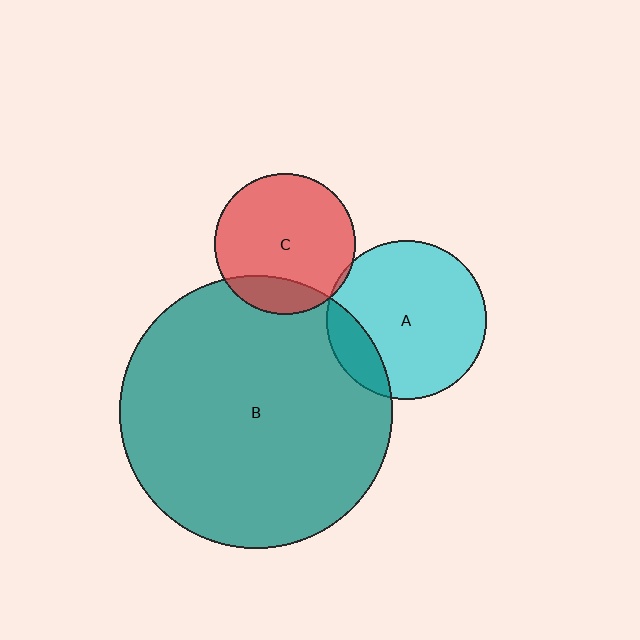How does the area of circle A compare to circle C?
Approximately 1.3 times.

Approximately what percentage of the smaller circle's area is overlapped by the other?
Approximately 15%.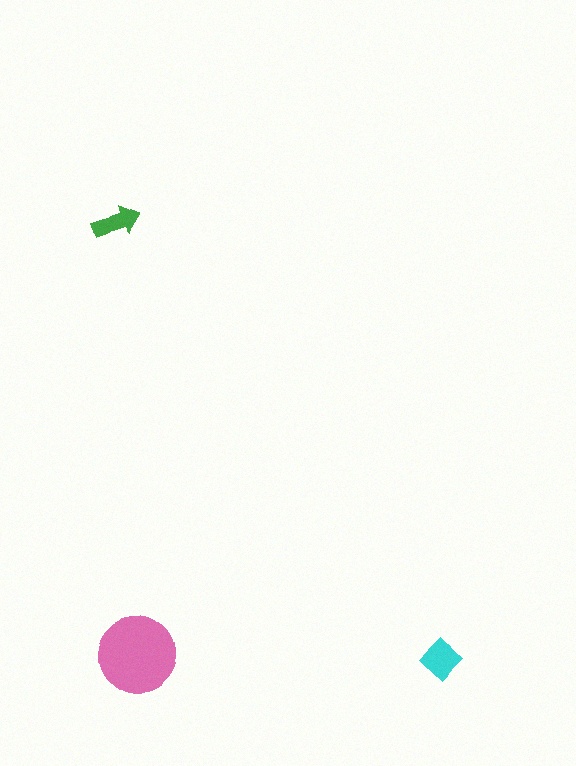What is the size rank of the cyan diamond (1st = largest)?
2nd.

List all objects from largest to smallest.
The pink circle, the cyan diamond, the green arrow.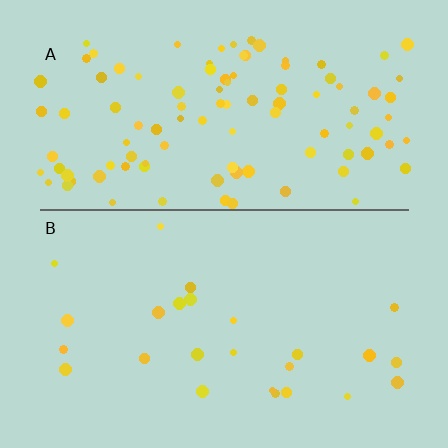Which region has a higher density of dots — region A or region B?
A (the top).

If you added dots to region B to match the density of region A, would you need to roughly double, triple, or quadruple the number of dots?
Approximately quadruple.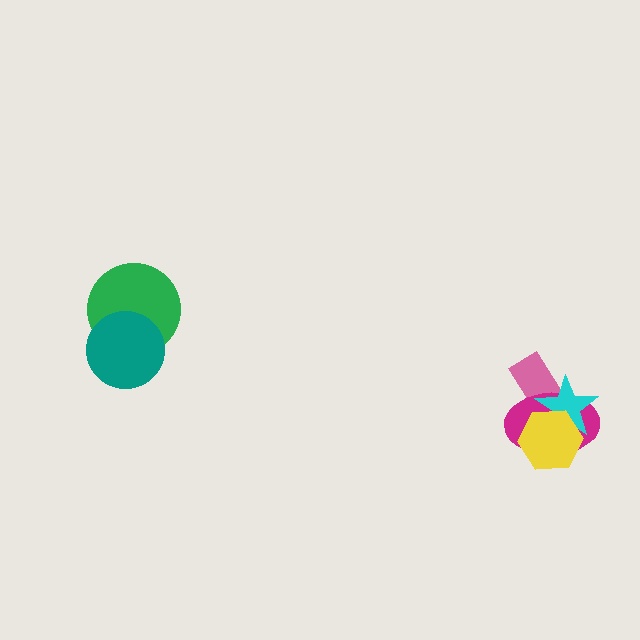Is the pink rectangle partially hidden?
Yes, it is partially covered by another shape.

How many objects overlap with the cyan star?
3 objects overlap with the cyan star.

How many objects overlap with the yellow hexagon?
2 objects overlap with the yellow hexagon.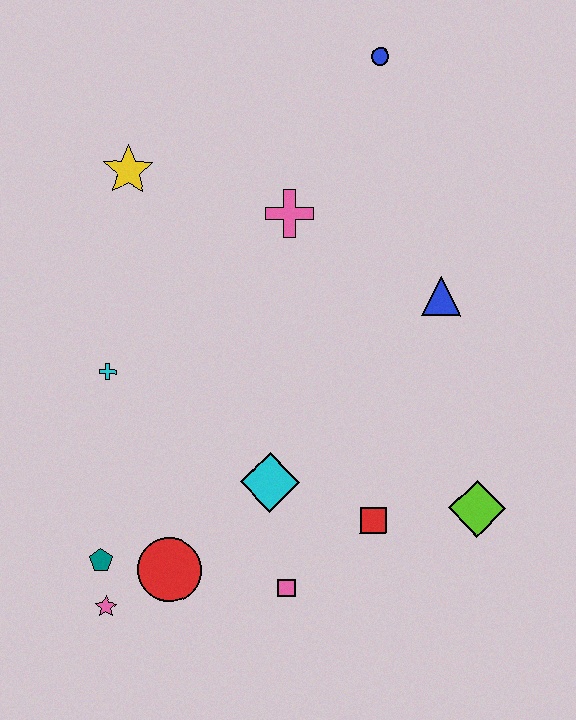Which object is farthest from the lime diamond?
The yellow star is farthest from the lime diamond.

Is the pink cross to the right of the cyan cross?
Yes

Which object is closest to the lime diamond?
The red square is closest to the lime diamond.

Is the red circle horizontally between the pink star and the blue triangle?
Yes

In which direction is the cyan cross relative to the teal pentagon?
The cyan cross is above the teal pentagon.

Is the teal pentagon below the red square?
Yes